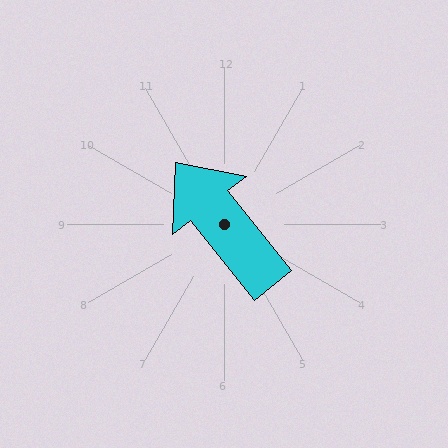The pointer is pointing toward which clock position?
Roughly 11 o'clock.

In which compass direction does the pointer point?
Northwest.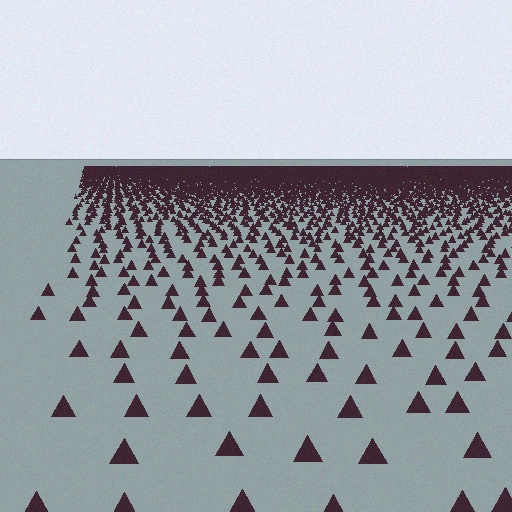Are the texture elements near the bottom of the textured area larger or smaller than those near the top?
Larger. Near the bottom, elements are closer to the viewer and appear at a bigger on-screen size.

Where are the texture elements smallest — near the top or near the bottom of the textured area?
Near the top.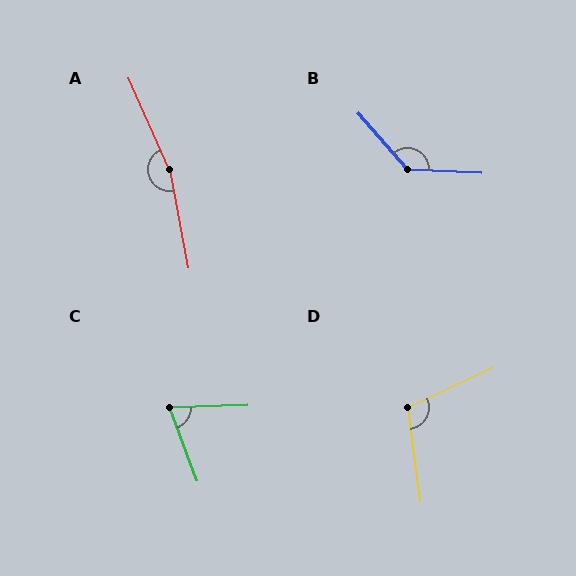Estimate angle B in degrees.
Approximately 134 degrees.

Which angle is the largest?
A, at approximately 167 degrees.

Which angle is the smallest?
C, at approximately 71 degrees.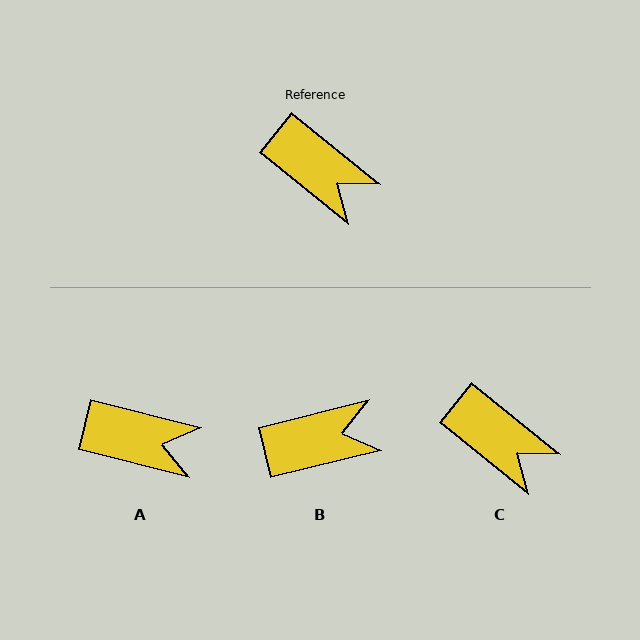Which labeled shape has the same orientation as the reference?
C.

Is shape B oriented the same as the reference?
No, it is off by about 53 degrees.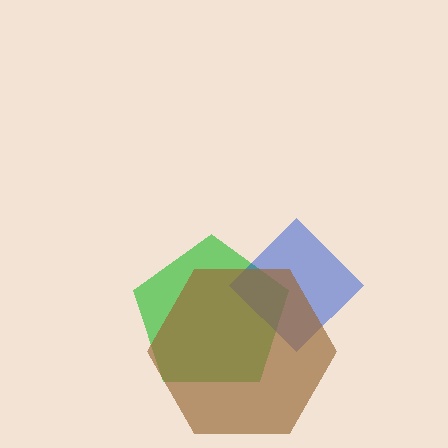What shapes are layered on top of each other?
The layered shapes are: a green pentagon, a blue diamond, a brown hexagon.